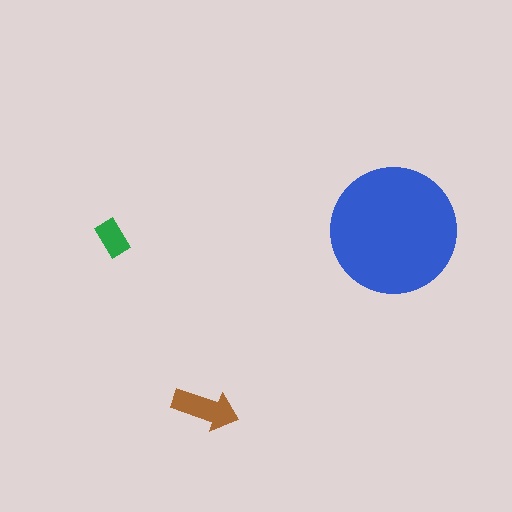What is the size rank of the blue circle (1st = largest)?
1st.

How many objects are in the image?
There are 3 objects in the image.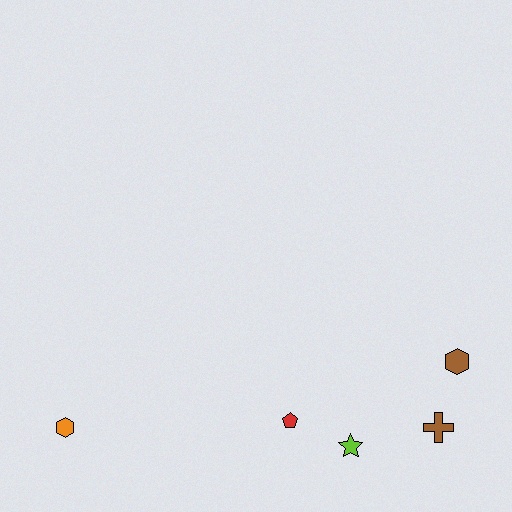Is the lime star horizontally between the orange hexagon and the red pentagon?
No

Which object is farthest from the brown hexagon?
The orange hexagon is farthest from the brown hexagon.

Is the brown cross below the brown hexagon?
Yes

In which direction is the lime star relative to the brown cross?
The lime star is to the left of the brown cross.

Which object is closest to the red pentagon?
The lime star is closest to the red pentagon.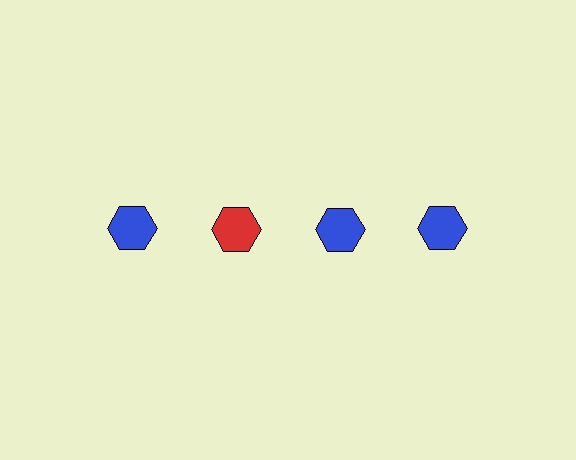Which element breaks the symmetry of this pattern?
The red hexagon in the top row, second from left column breaks the symmetry. All other shapes are blue hexagons.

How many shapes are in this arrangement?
There are 4 shapes arranged in a grid pattern.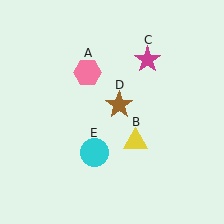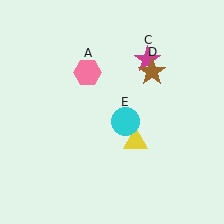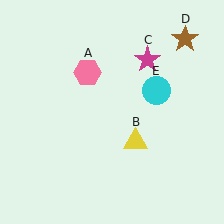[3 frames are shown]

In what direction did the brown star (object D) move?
The brown star (object D) moved up and to the right.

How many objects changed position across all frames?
2 objects changed position: brown star (object D), cyan circle (object E).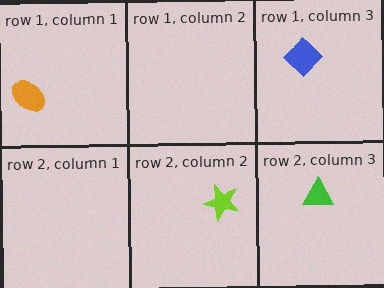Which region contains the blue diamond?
The row 1, column 3 region.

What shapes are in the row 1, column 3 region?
The blue diamond.